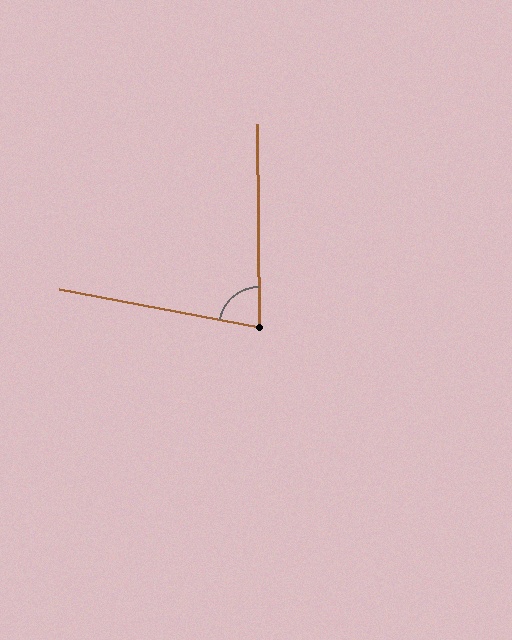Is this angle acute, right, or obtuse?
It is acute.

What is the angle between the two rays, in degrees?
Approximately 79 degrees.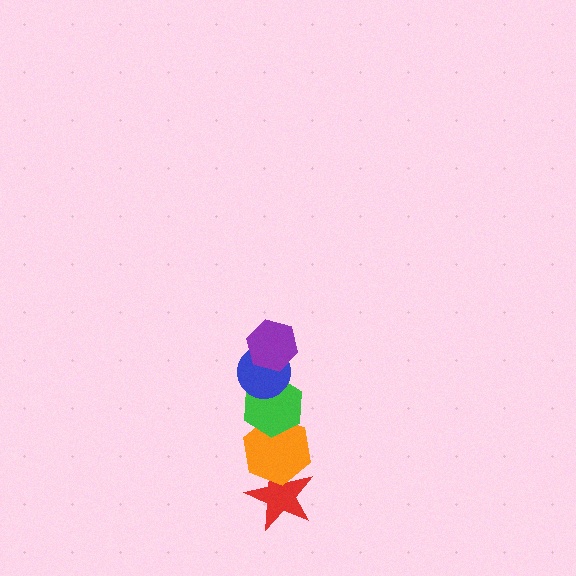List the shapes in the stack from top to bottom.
From top to bottom: the purple hexagon, the blue circle, the green hexagon, the orange hexagon, the red star.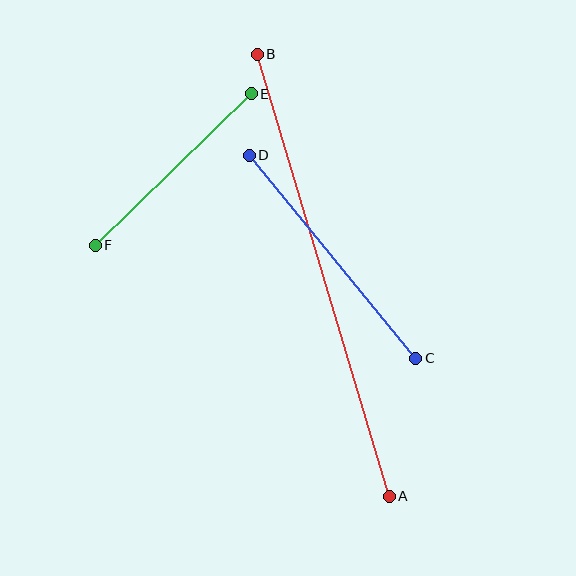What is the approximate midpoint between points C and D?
The midpoint is at approximately (332, 257) pixels.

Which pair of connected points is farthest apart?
Points A and B are farthest apart.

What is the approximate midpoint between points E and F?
The midpoint is at approximately (173, 169) pixels.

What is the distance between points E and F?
The distance is approximately 217 pixels.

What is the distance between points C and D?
The distance is approximately 262 pixels.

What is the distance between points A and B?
The distance is approximately 461 pixels.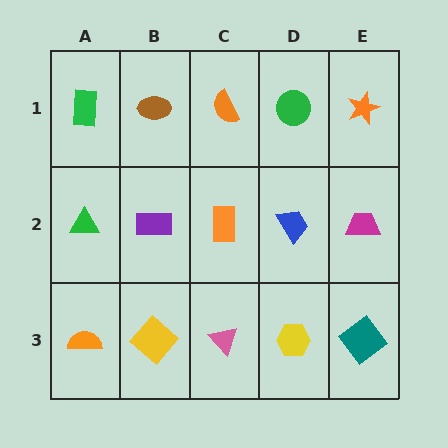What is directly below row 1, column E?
A magenta trapezoid.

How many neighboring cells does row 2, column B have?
4.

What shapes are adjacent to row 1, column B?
A purple rectangle (row 2, column B), a green rectangle (row 1, column A), an orange semicircle (row 1, column C).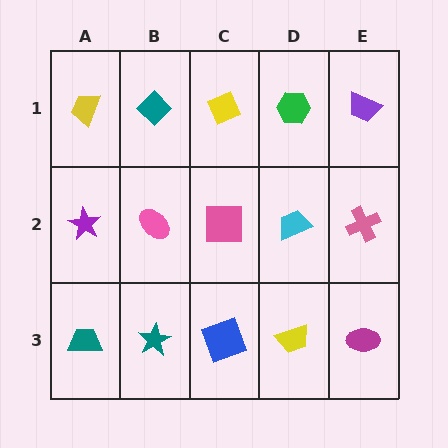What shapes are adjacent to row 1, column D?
A cyan trapezoid (row 2, column D), a yellow diamond (row 1, column C), a purple trapezoid (row 1, column E).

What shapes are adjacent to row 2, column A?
A yellow trapezoid (row 1, column A), a teal trapezoid (row 3, column A), a pink ellipse (row 2, column B).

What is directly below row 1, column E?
A pink cross.